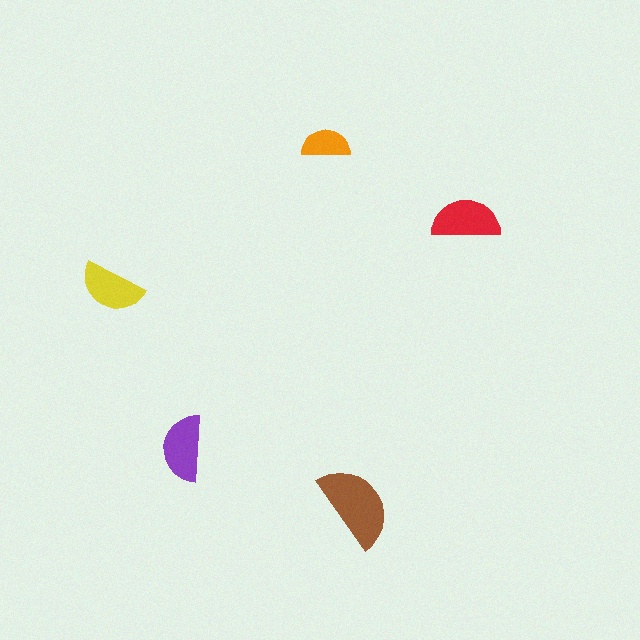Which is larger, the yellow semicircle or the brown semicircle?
The brown one.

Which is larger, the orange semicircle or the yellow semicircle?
The yellow one.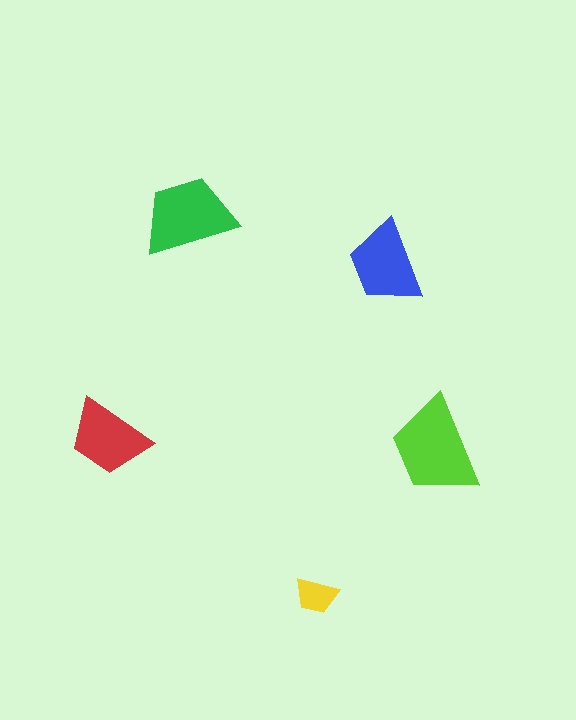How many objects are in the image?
There are 5 objects in the image.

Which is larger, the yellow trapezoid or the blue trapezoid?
The blue one.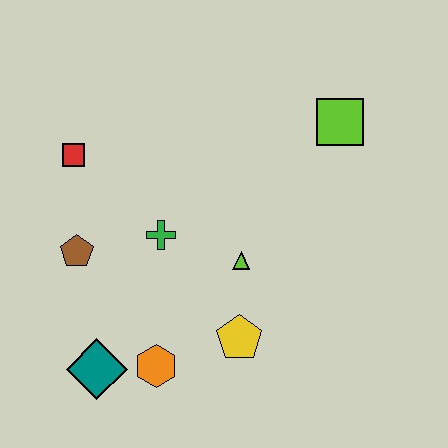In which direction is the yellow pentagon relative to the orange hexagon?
The yellow pentagon is to the right of the orange hexagon.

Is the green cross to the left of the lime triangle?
Yes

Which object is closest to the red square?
The brown pentagon is closest to the red square.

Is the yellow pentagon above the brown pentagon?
No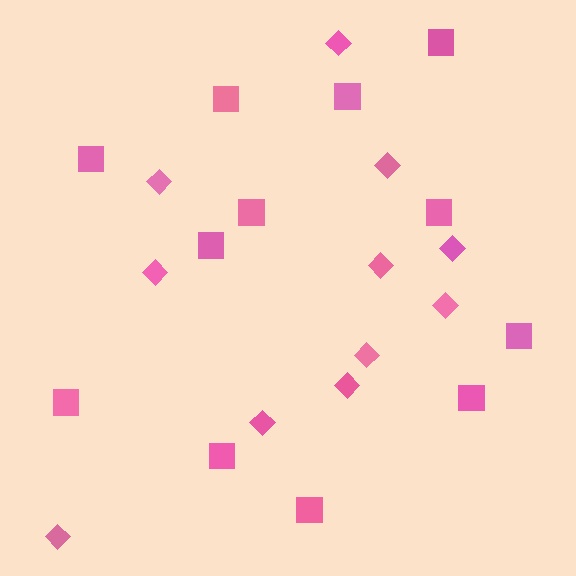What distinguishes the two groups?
There are 2 groups: one group of diamonds (11) and one group of squares (12).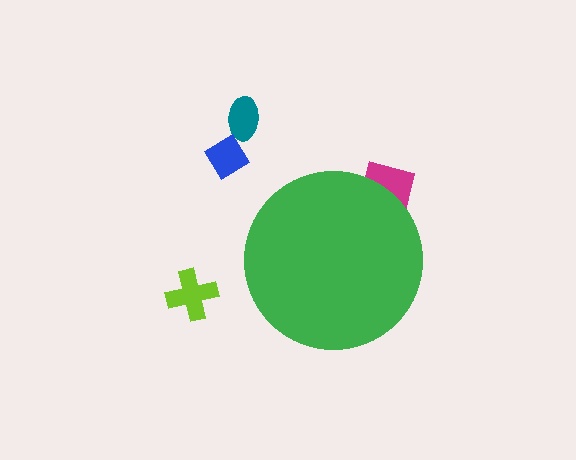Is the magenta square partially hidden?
Yes, the magenta square is partially hidden behind the green circle.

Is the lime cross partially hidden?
No, the lime cross is fully visible.